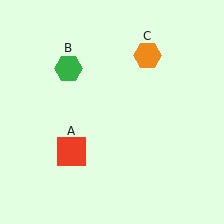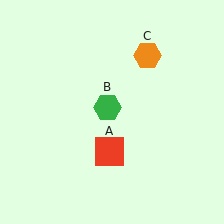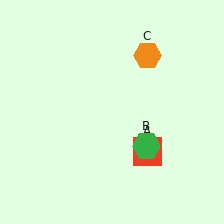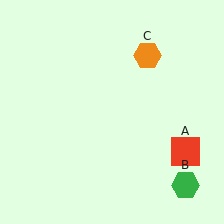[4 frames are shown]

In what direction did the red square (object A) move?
The red square (object A) moved right.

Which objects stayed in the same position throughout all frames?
Orange hexagon (object C) remained stationary.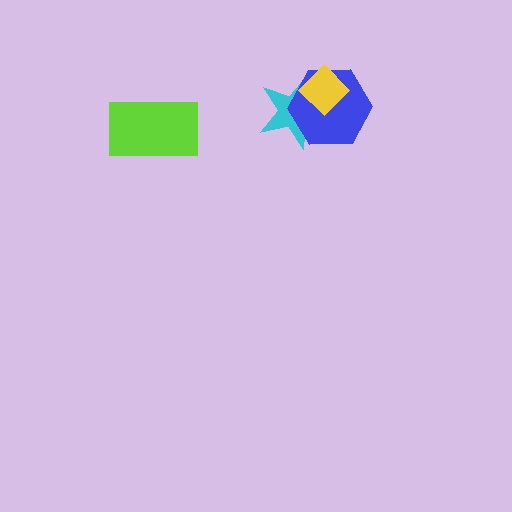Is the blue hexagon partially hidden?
Yes, it is partially covered by another shape.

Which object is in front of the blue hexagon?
The yellow diamond is in front of the blue hexagon.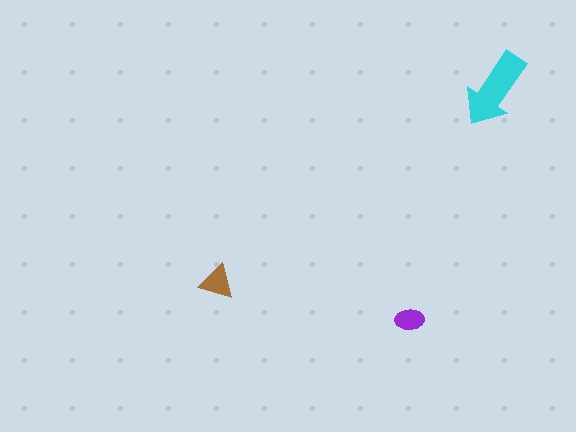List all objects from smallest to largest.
The purple ellipse, the brown triangle, the cyan arrow.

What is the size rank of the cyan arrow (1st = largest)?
1st.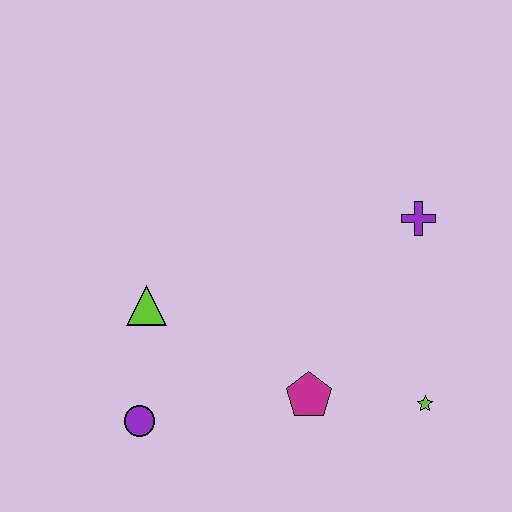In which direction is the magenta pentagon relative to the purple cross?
The magenta pentagon is below the purple cross.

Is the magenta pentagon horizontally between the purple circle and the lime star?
Yes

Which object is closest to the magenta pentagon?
The lime star is closest to the magenta pentagon.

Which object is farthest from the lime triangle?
The lime star is farthest from the lime triangle.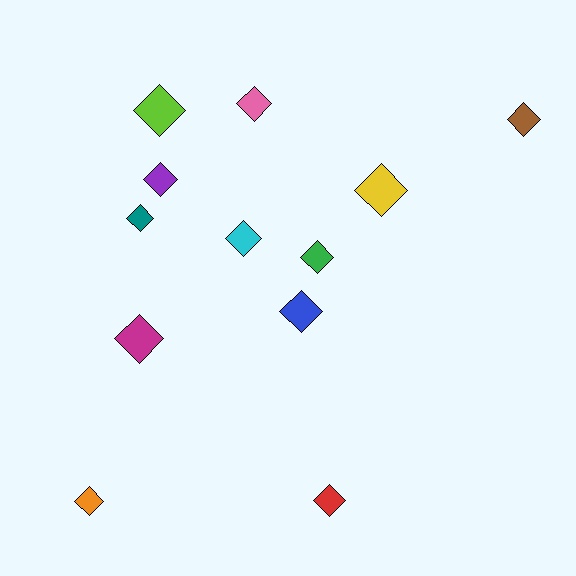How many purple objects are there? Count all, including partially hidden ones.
There is 1 purple object.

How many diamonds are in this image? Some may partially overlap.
There are 12 diamonds.